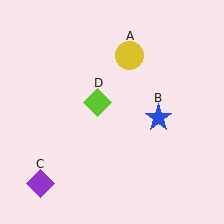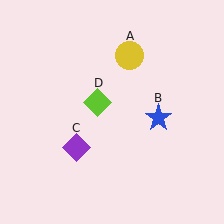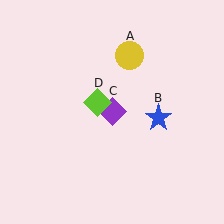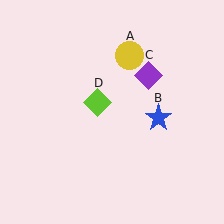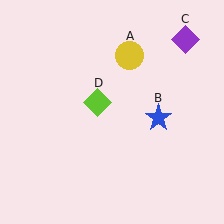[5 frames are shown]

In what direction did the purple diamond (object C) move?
The purple diamond (object C) moved up and to the right.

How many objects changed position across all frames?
1 object changed position: purple diamond (object C).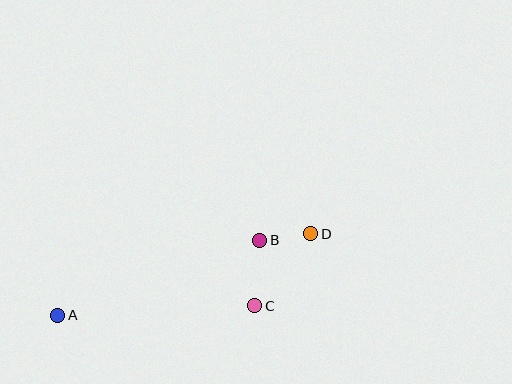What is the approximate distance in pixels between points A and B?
The distance between A and B is approximately 215 pixels.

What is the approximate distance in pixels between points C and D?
The distance between C and D is approximately 91 pixels.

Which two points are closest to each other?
Points B and D are closest to each other.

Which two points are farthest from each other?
Points A and D are farthest from each other.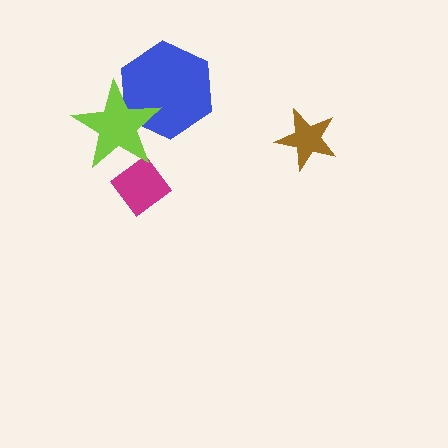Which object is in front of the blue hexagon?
The lime star is in front of the blue hexagon.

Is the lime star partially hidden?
No, no other shape covers it.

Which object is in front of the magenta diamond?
The lime star is in front of the magenta diamond.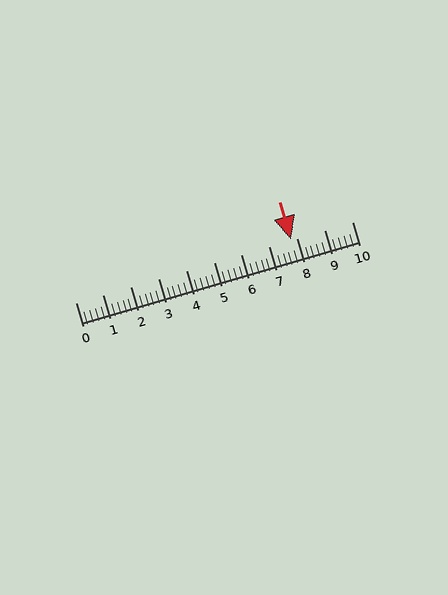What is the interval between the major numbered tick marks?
The major tick marks are spaced 1 units apart.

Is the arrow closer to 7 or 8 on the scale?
The arrow is closer to 8.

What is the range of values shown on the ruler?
The ruler shows values from 0 to 10.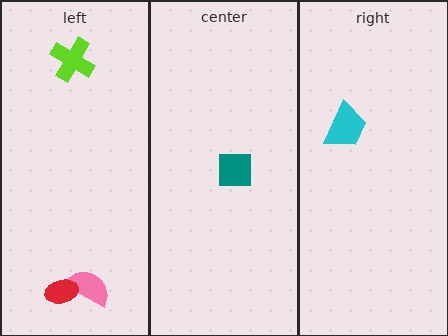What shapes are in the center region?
The teal square.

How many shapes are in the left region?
3.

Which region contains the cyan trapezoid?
The right region.